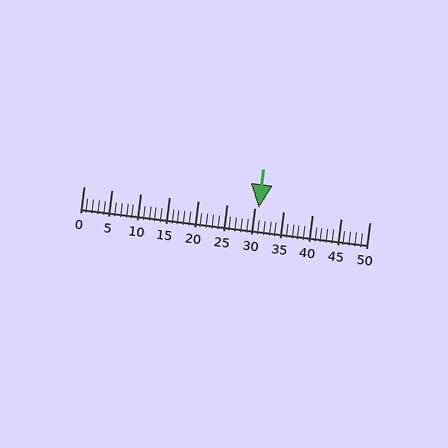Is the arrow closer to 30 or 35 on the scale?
The arrow is closer to 30.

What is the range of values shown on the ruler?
The ruler shows values from 0 to 50.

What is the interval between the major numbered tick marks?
The major tick marks are spaced 5 units apart.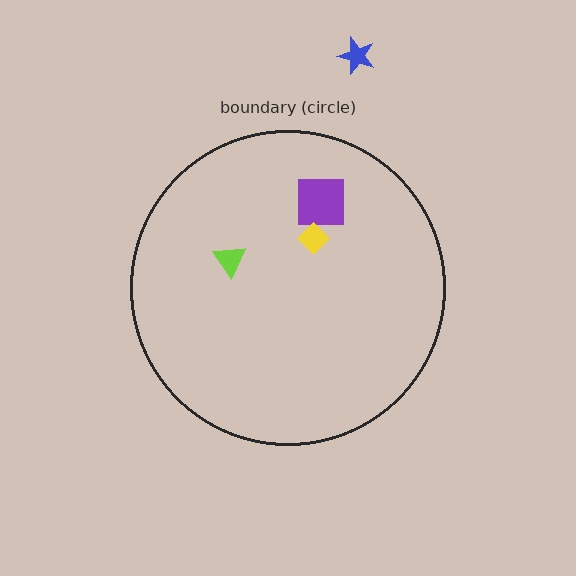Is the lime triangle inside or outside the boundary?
Inside.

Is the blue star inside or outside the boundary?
Outside.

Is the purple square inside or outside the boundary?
Inside.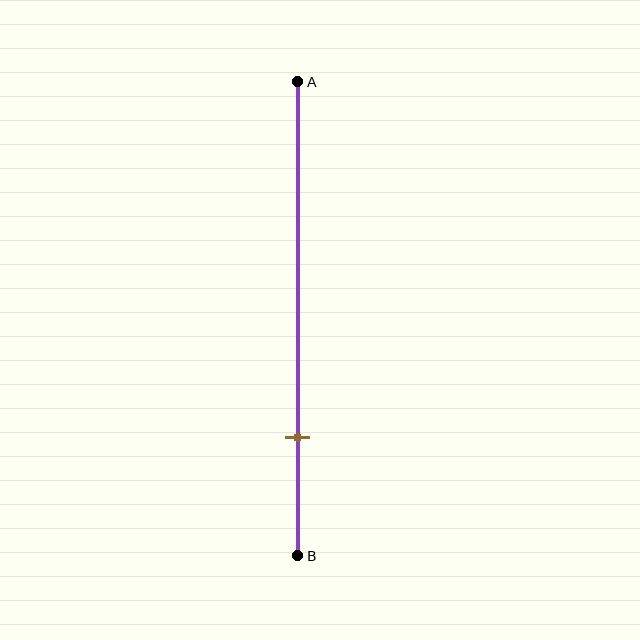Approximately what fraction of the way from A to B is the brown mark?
The brown mark is approximately 75% of the way from A to B.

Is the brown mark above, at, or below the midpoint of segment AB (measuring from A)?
The brown mark is below the midpoint of segment AB.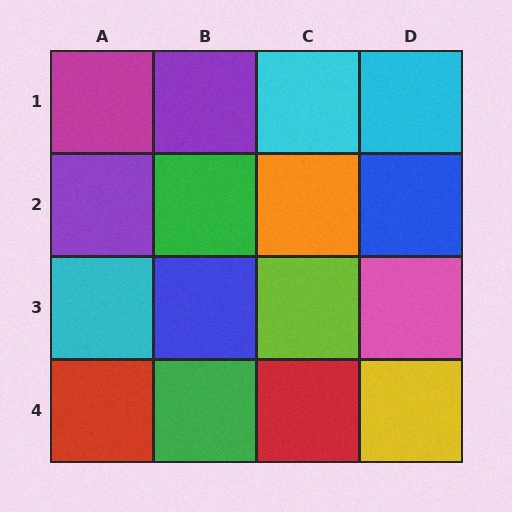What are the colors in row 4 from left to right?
Red, green, red, yellow.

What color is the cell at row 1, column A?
Magenta.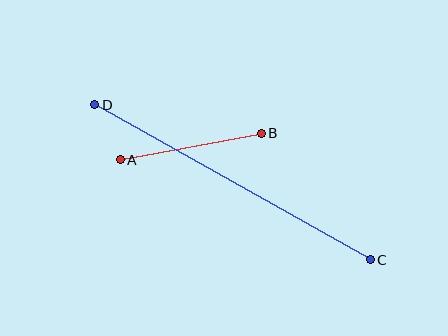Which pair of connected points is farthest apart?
Points C and D are farthest apart.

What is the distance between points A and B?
The distance is approximately 143 pixels.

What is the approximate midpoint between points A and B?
The midpoint is at approximately (191, 147) pixels.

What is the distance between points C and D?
The distance is approximately 316 pixels.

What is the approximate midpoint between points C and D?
The midpoint is at approximately (232, 182) pixels.